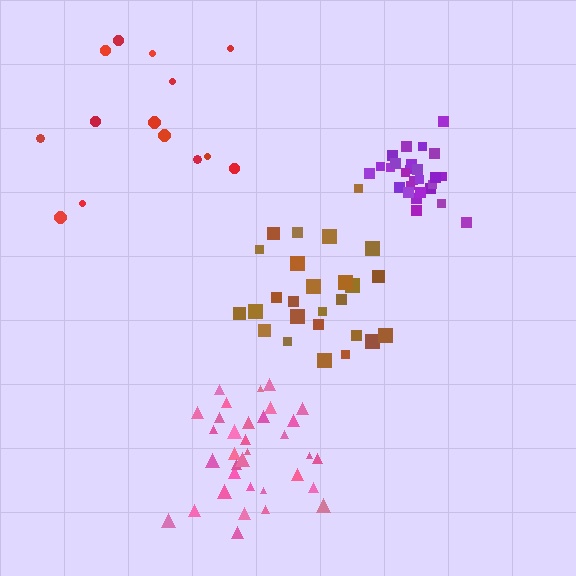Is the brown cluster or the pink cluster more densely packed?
Pink.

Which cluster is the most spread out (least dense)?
Red.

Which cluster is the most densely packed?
Purple.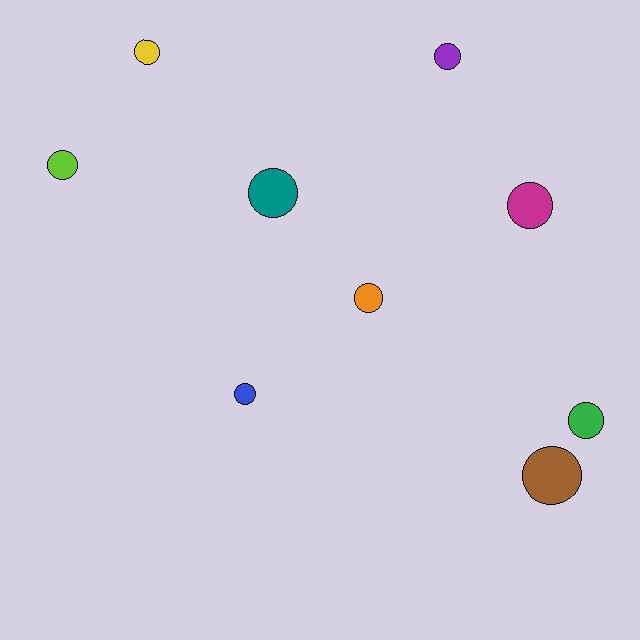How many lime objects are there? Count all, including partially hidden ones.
There is 1 lime object.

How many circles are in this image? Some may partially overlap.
There are 9 circles.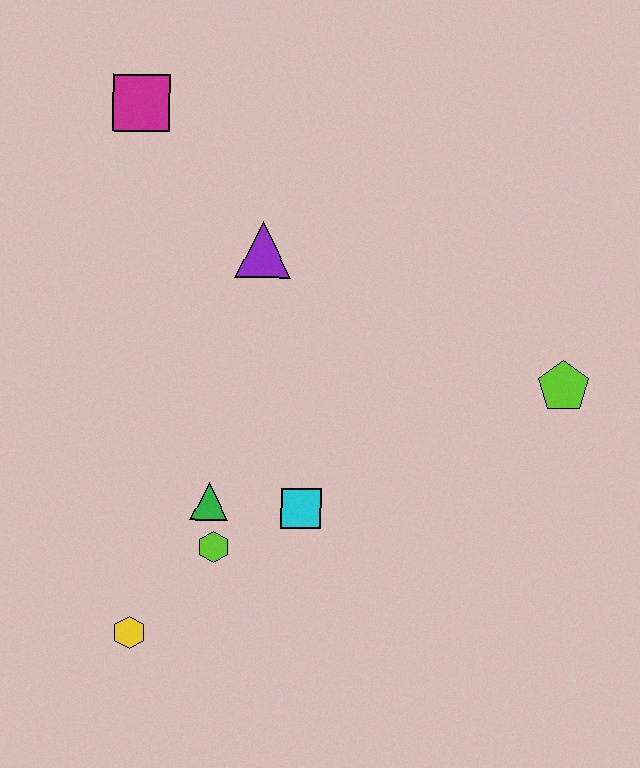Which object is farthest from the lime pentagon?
The magenta square is farthest from the lime pentagon.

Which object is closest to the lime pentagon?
The cyan square is closest to the lime pentagon.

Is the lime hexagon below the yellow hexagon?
No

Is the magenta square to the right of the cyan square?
No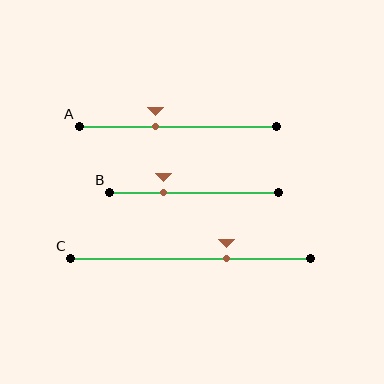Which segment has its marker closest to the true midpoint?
Segment A has its marker closest to the true midpoint.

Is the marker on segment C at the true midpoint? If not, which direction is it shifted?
No, the marker on segment C is shifted to the right by about 15% of the segment length.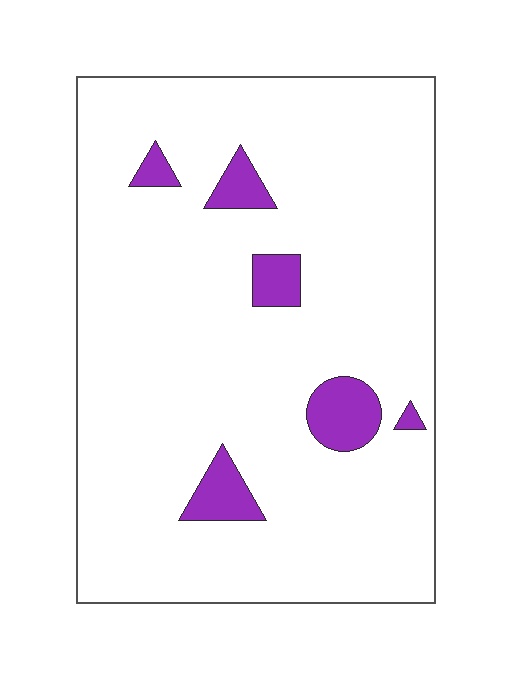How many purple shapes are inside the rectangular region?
6.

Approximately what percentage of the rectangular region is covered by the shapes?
Approximately 10%.